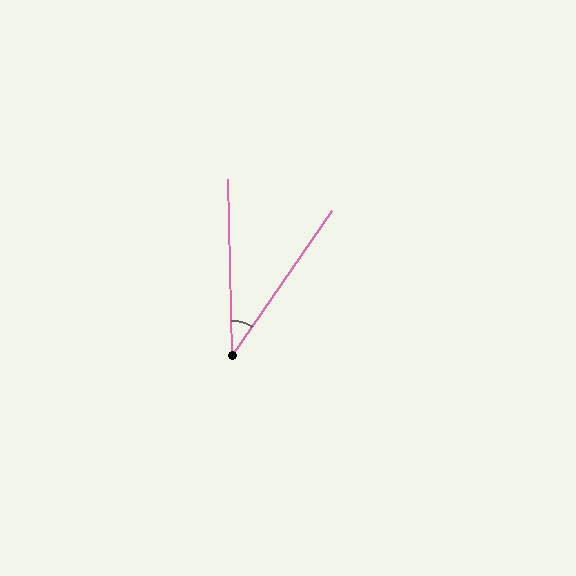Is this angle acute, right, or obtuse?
It is acute.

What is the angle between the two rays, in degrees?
Approximately 36 degrees.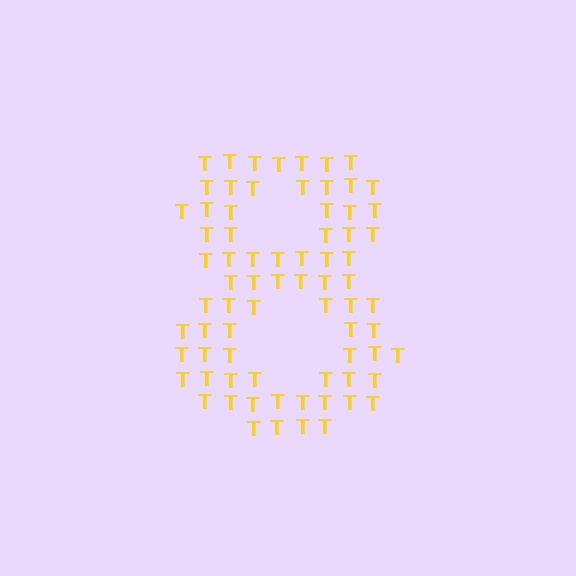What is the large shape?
The large shape is the digit 8.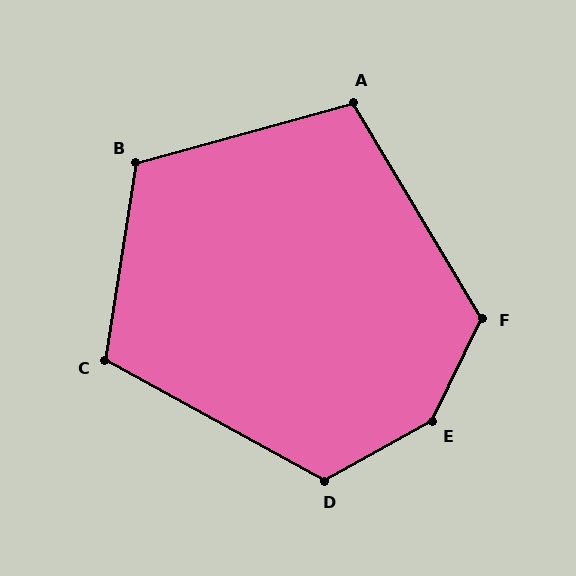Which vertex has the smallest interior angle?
A, at approximately 105 degrees.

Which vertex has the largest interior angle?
E, at approximately 145 degrees.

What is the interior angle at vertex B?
Approximately 114 degrees (obtuse).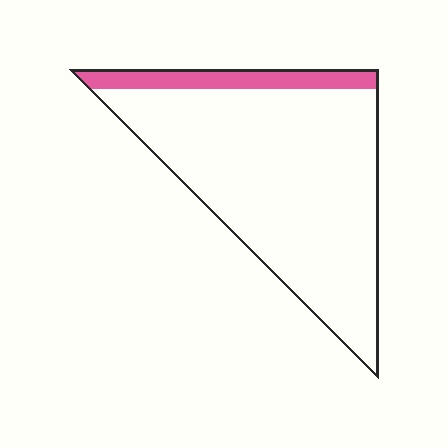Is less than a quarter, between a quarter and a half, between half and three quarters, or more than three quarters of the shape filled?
Less than a quarter.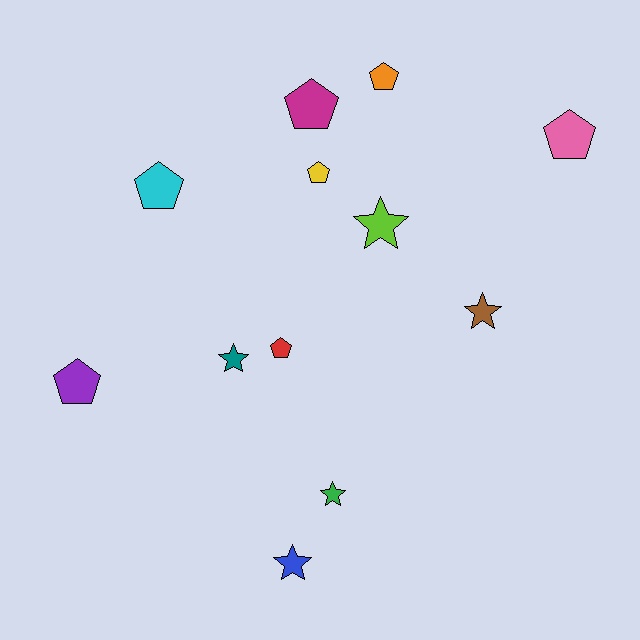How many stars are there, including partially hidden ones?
There are 5 stars.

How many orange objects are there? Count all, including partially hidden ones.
There is 1 orange object.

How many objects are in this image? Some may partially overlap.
There are 12 objects.